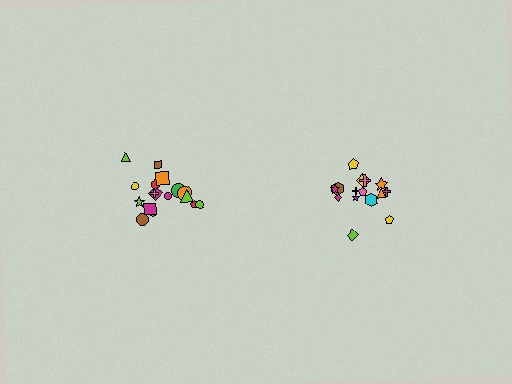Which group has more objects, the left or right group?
The left group.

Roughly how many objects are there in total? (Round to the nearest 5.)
Roughly 35 objects in total.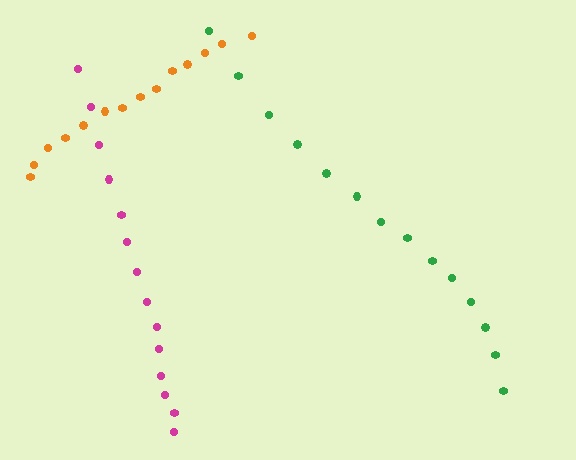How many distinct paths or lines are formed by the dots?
There are 3 distinct paths.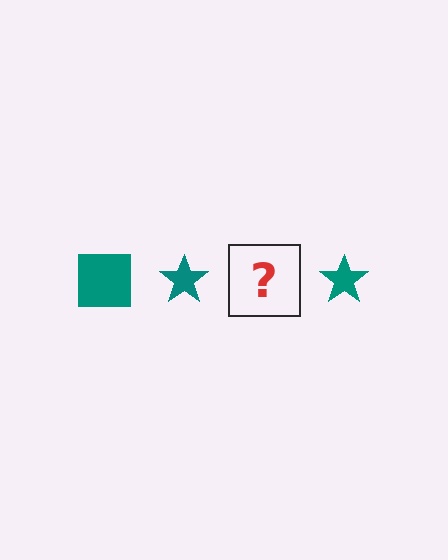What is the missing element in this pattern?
The missing element is a teal square.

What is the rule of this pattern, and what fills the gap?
The rule is that the pattern cycles through square, star shapes in teal. The gap should be filled with a teal square.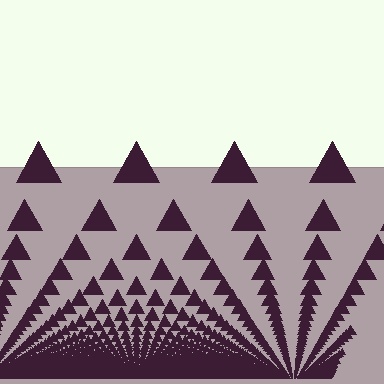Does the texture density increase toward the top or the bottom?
Density increases toward the bottom.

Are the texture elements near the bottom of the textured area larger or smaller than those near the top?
Smaller. The gradient is inverted — elements near the bottom are smaller and denser.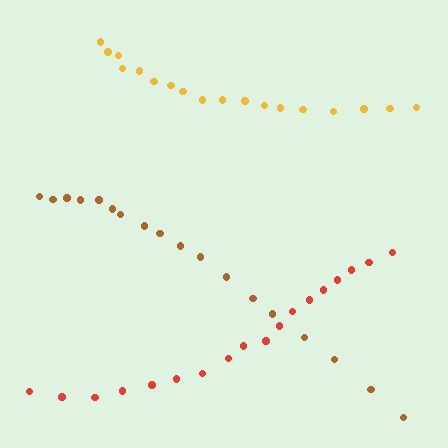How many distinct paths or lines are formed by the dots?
There are 3 distinct paths.